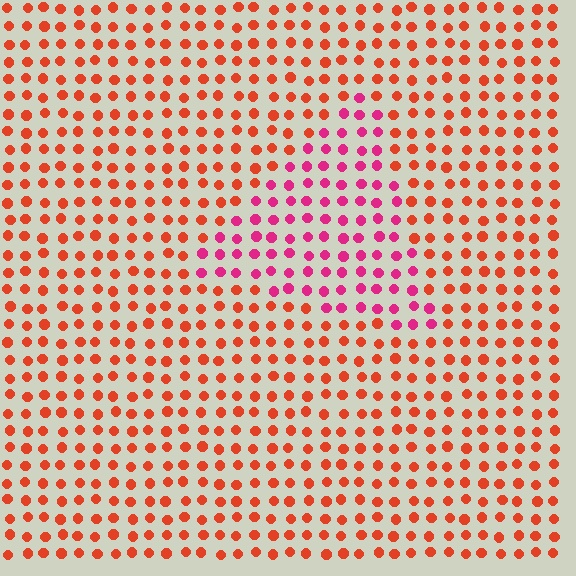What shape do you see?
I see a triangle.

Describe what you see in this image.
The image is filled with small red elements in a uniform arrangement. A triangle-shaped region is visible where the elements are tinted to a slightly different hue, forming a subtle color boundary.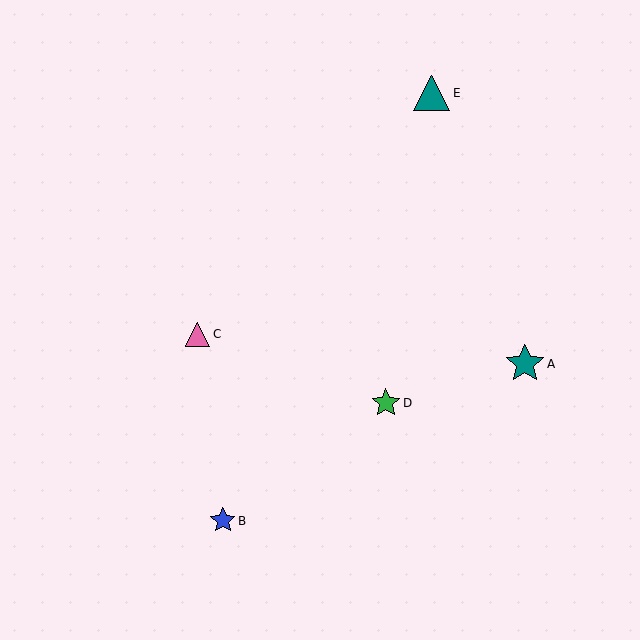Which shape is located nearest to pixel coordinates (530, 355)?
The teal star (labeled A) at (525, 364) is nearest to that location.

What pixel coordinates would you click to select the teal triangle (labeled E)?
Click at (432, 93) to select the teal triangle E.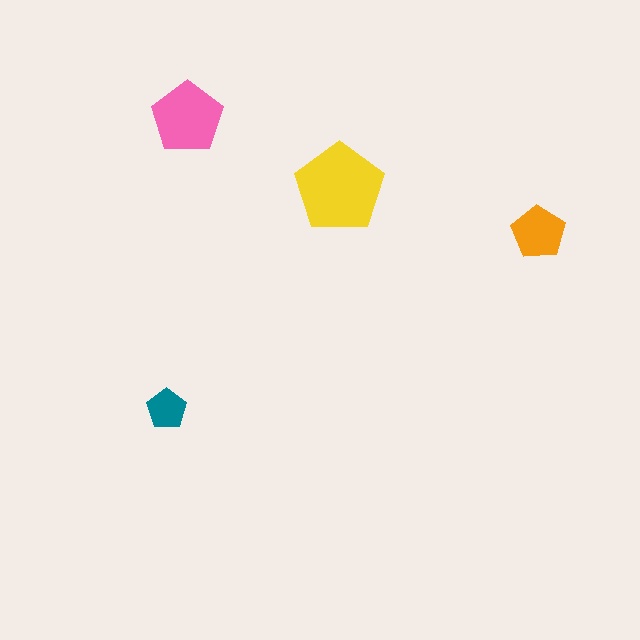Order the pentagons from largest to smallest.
the yellow one, the pink one, the orange one, the teal one.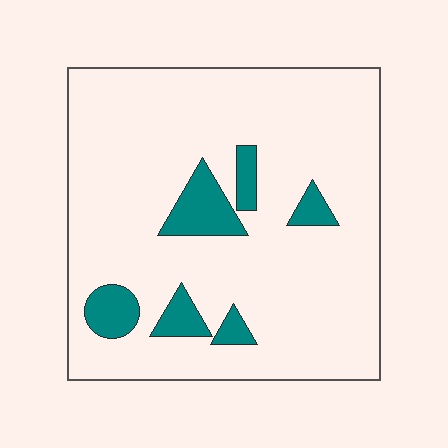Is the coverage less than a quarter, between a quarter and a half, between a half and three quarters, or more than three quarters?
Less than a quarter.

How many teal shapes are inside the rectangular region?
6.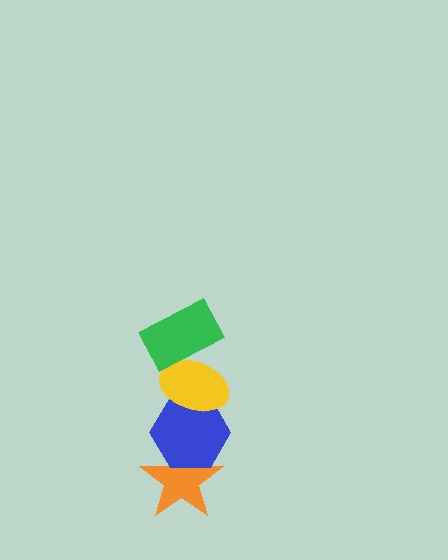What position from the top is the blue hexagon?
The blue hexagon is 3rd from the top.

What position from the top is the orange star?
The orange star is 4th from the top.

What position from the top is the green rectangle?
The green rectangle is 1st from the top.